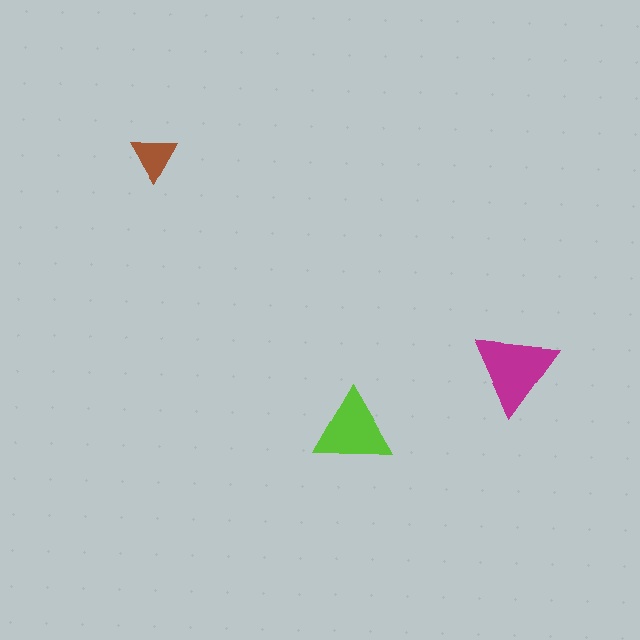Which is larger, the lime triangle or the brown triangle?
The lime one.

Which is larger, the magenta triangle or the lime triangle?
The magenta one.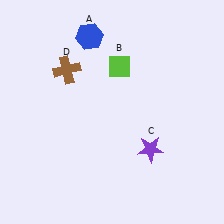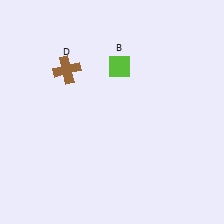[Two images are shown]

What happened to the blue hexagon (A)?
The blue hexagon (A) was removed in Image 2. It was in the top-left area of Image 1.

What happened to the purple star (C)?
The purple star (C) was removed in Image 2. It was in the bottom-right area of Image 1.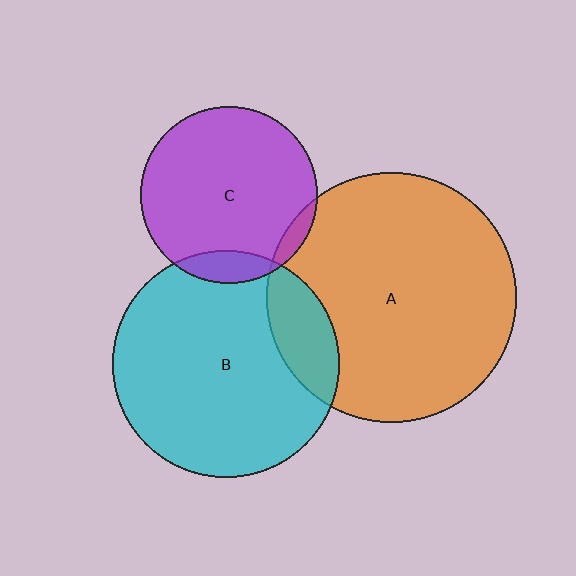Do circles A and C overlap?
Yes.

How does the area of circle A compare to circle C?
Approximately 2.0 times.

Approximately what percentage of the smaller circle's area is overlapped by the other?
Approximately 5%.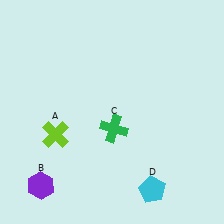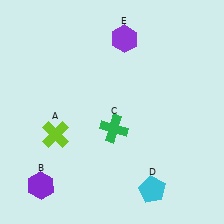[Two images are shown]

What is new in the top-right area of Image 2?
A purple hexagon (E) was added in the top-right area of Image 2.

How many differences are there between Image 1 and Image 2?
There is 1 difference between the two images.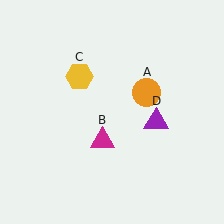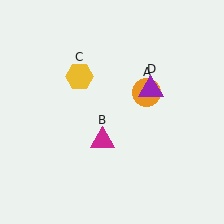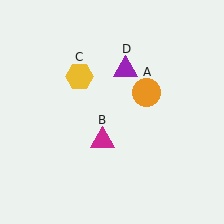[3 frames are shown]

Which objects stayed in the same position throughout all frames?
Orange circle (object A) and magenta triangle (object B) and yellow hexagon (object C) remained stationary.